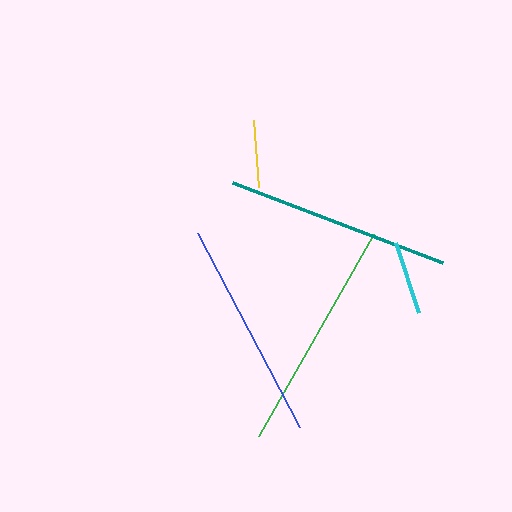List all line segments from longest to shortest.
From longest to shortest: green, teal, blue, cyan, yellow.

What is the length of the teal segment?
The teal segment is approximately 225 pixels long.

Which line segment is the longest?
The green line is the longest at approximately 232 pixels.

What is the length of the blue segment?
The blue segment is approximately 219 pixels long.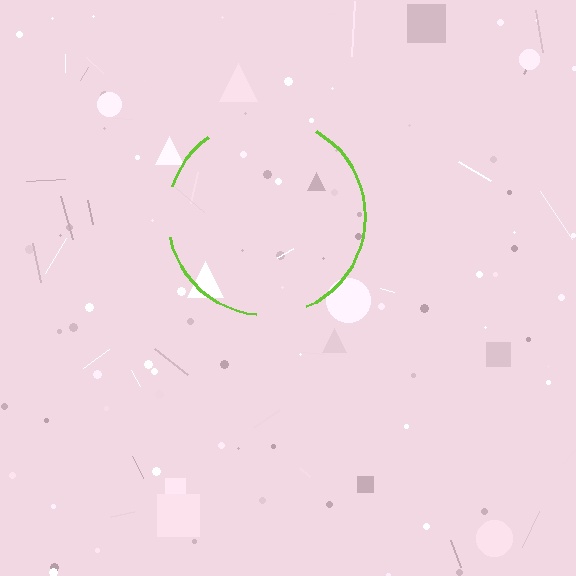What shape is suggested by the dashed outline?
The dashed outline suggests a circle.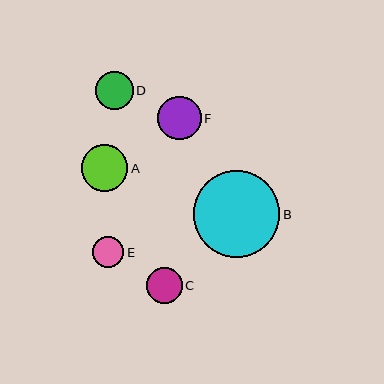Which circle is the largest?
Circle B is the largest with a size of approximately 86 pixels.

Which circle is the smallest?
Circle E is the smallest with a size of approximately 31 pixels.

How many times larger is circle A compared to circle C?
Circle A is approximately 1.3 times the size of circle C.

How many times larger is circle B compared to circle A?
Circle B is approximately 1.9 times the size of circle A.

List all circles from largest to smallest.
From largest to smallest: B, A, F, D, C, E.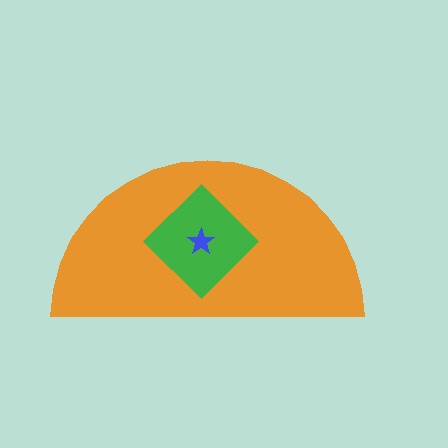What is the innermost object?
The blue star.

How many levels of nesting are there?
3.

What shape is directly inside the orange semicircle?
The green diamond.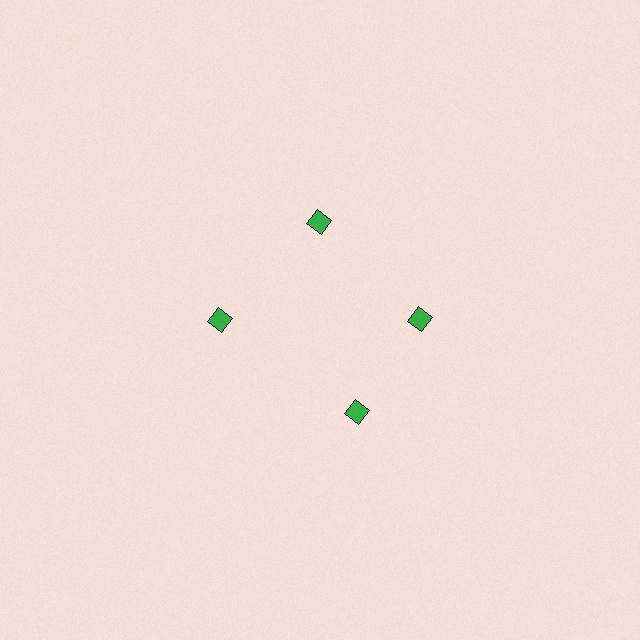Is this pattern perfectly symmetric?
No. The 4 green diamonds are arranged in a ring, but one element near the 6 o'clock position is rotated out of alignment along the ring, breaking the 4-fold rotational symmetry.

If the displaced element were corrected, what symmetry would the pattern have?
It would have 4-fold rotational symmetry — the pattern would map onto itself every 90 degrees.